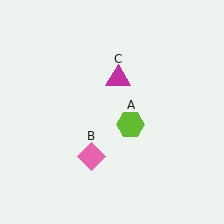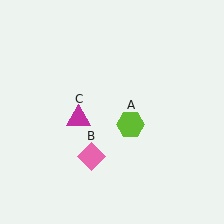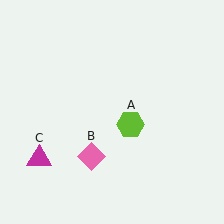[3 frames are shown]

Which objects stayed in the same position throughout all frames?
Lime hexagon (object A) and pink diamond (object B) remained stationary.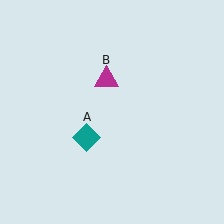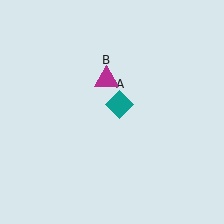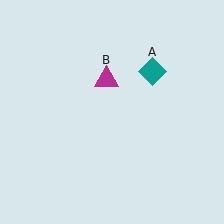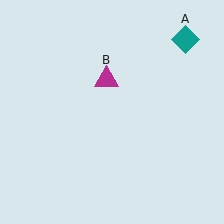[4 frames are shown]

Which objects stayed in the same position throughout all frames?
Magenta triangle (object B) remained stationary.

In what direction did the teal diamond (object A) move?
The teal diamond (object A) moved up and to the right.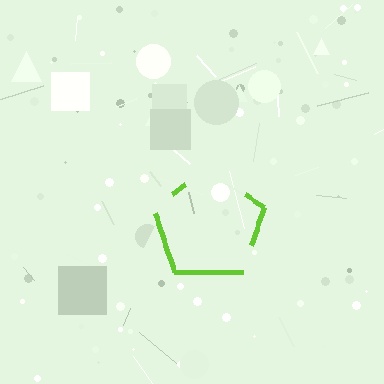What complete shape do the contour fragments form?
The contour fragments form a pentagon.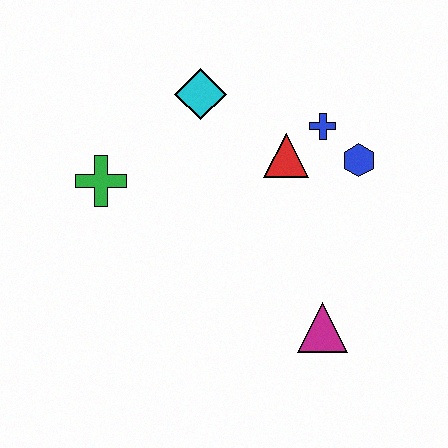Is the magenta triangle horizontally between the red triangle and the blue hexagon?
Yes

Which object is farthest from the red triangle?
The green cross is farthest from the red triangle.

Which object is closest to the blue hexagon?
The blue cross is closest to the blue hexagon.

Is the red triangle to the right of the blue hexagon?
No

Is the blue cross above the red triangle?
Yes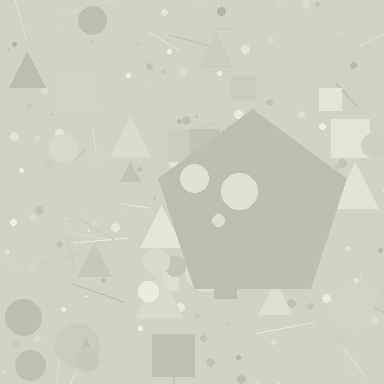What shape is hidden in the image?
A pentagon is hidden in the image.